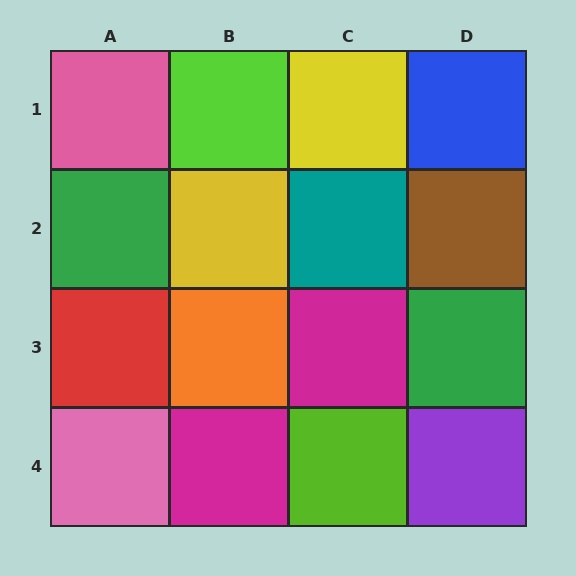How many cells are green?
2 cells are green.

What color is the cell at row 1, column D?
Blue.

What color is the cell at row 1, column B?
Lime.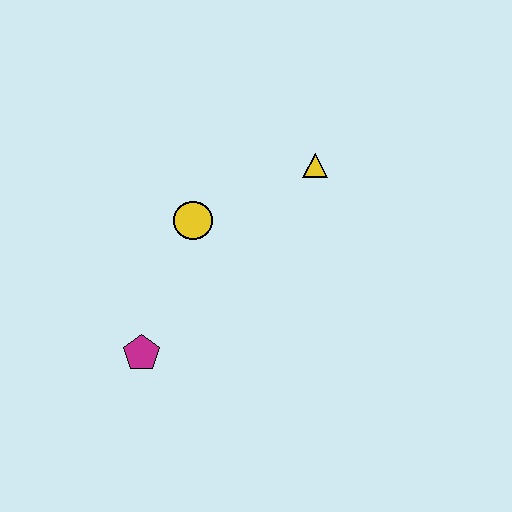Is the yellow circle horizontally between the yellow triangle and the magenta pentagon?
Yes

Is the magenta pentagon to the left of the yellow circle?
Yes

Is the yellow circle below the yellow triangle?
Yes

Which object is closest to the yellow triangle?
The yellow circle is closest to the yellow triangle.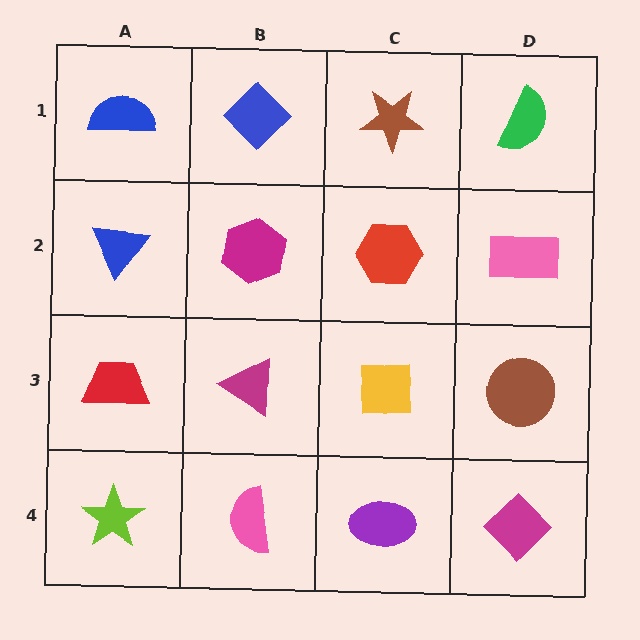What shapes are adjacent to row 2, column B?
A blue diamond (row 1, column B), a magenta triangle (row 3, column B), a blue triangle (row 2, column A), a red hexagon (row 2, column C).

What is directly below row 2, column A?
A red trapezoid.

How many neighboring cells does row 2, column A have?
3.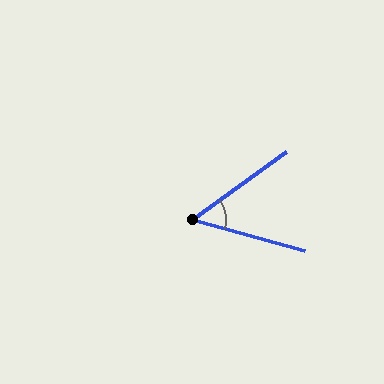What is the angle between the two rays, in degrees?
Approximately 51 degrees.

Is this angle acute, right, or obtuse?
It is acute.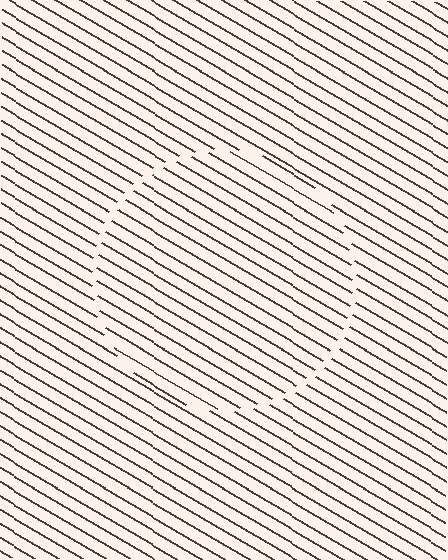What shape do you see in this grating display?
An illusory circle. The interior of the shape contains the same grating, shifted by half a period — the contour is defined by the phase discontinuity where line-ends from the inner and outer gratings abut.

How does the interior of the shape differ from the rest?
The interior of the shape contains the same grating, shifted by half a period — the contour is defined by the phase discontinuity where line-ends from the inner and outer gratings abut.